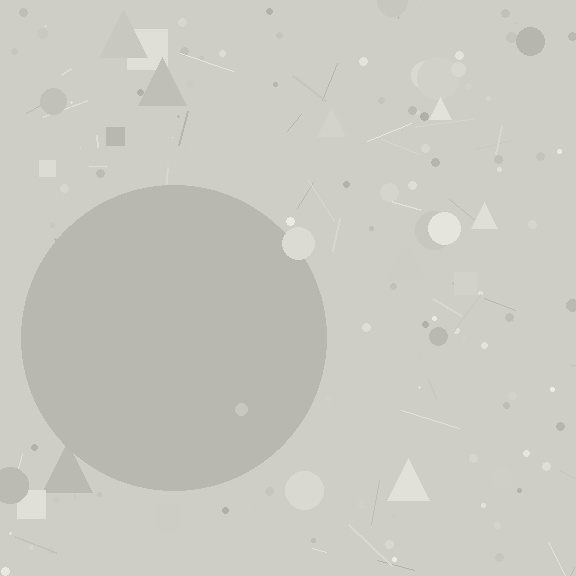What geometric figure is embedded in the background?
A circle is embedded in the background.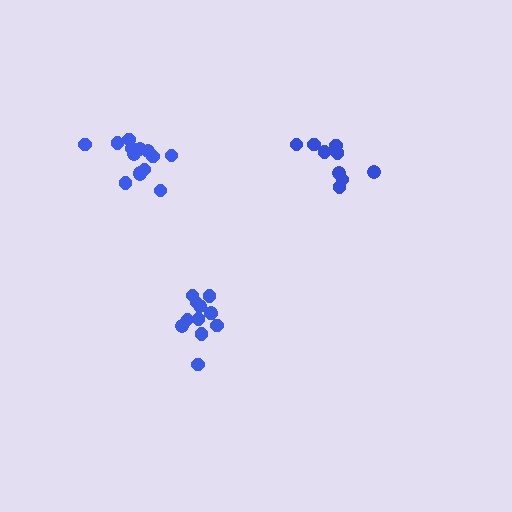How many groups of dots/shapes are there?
There are 3 groups.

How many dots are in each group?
Group 1: 12 dots, Group 2: 9 dots, Group 3: 14 dots (35 total).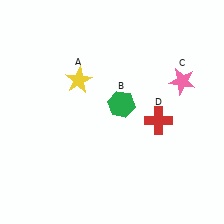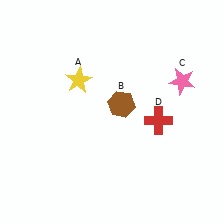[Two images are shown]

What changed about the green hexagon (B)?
In Image 1, B is green. In Image 2, it changed to brown.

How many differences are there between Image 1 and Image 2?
There is 1 difference between the two images.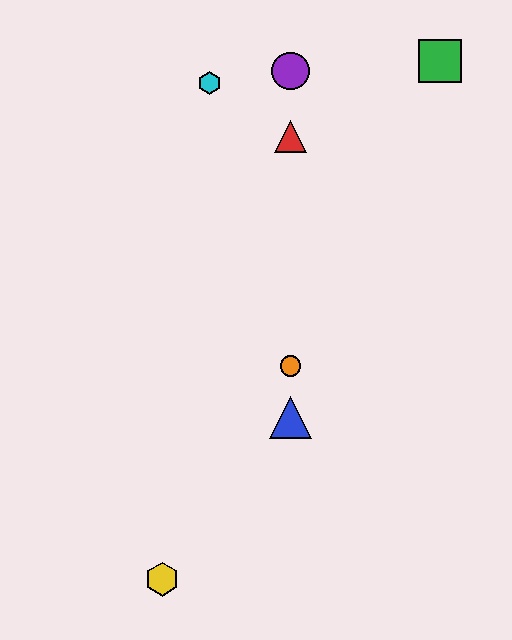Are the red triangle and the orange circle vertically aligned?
Yes, both are at x≈290.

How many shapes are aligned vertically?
4 shapes (the red triangle, the blue triangle, the purple circle, the orange circle) are aligned vertically.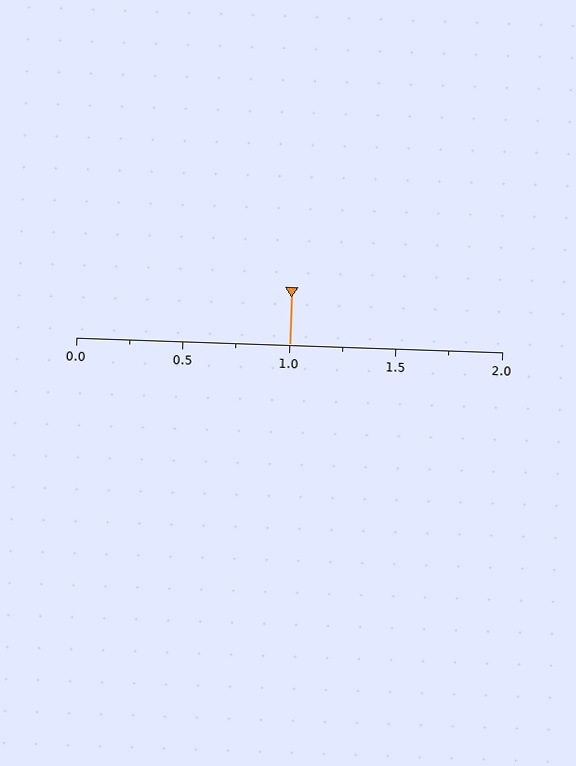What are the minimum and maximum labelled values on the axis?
The axis runs from 0.0 to 2.0.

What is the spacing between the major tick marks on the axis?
The major ticks are spaced 0.5 apart.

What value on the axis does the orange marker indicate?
The marker indicates approximately 1.